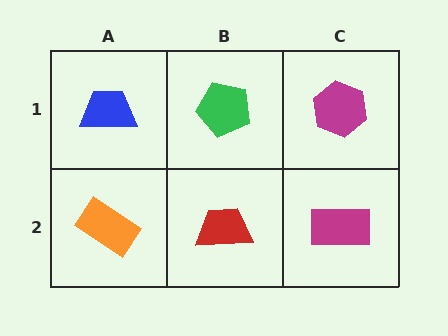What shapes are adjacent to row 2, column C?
A magenta hexagon (row 1, column C), a red trapezoid (row 2, column B).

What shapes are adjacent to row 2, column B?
A green pentagon (row 1, column B), an orange rectangle (row 2, column A), a magenta rectangle (row 2, column C).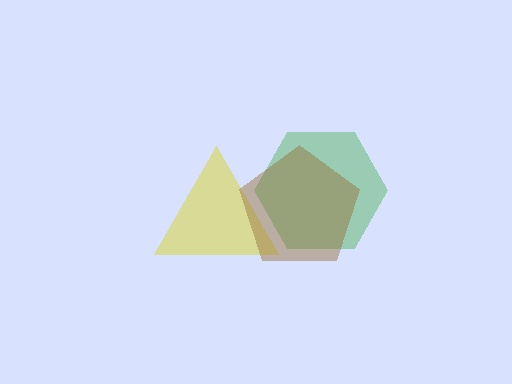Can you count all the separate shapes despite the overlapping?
Yes, there are 3 separate shapes.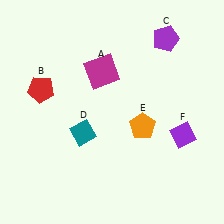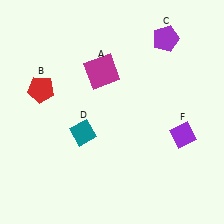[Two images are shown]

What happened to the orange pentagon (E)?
The orange pentagon (E) was removed in Image 2. It was in the bottom-right area of Image 1.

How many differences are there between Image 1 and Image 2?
There is 1 difference between the two images.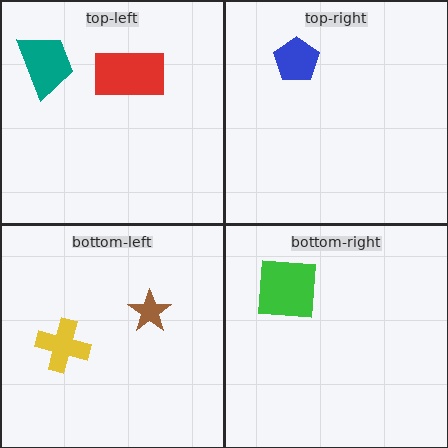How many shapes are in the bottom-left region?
2.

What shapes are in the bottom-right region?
The green square.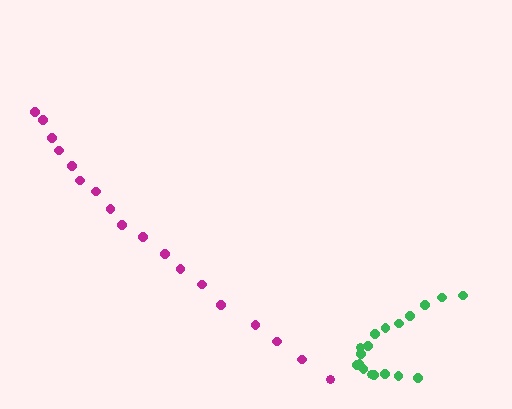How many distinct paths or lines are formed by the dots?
There are 2 distinct paths.